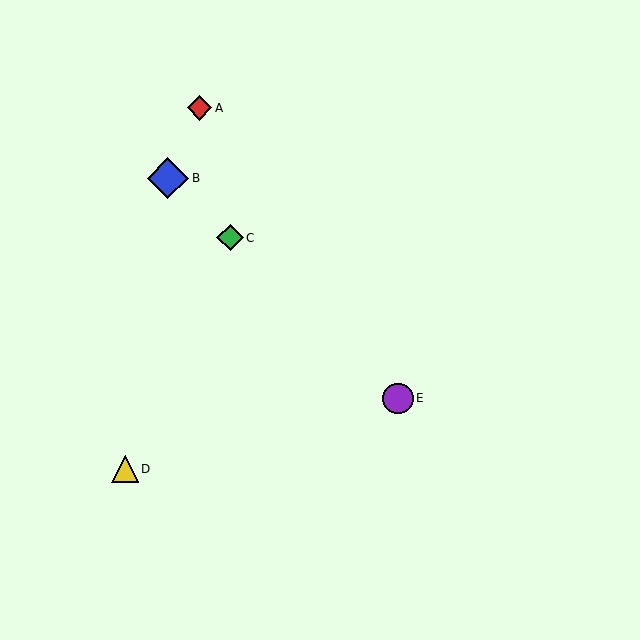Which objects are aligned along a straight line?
Objects B, C, E are aligned along a straight line.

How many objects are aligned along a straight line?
3 objects (B, C, E) are aligned along a straight line.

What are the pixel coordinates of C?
Object C is at (230, 238).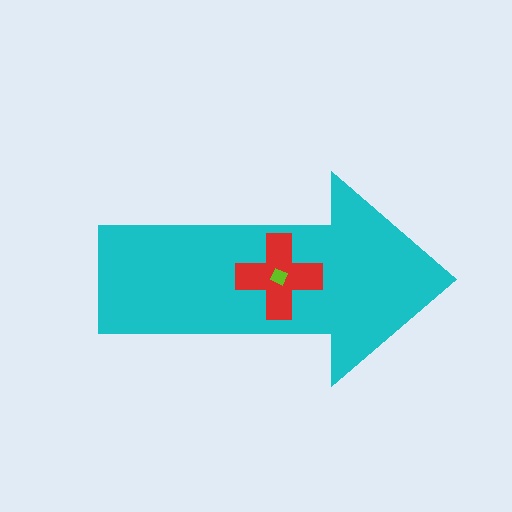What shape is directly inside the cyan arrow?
The red cross.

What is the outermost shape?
The cyan arrow.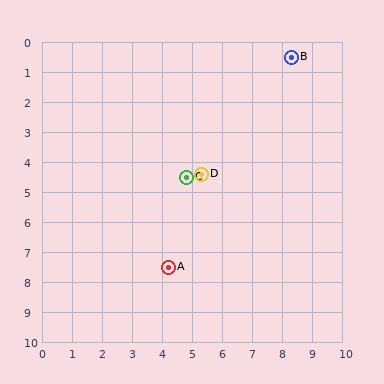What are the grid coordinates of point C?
Point C is at approximately (4.8, 4.5).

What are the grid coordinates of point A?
Point A is at approximately (4.2, 7.5).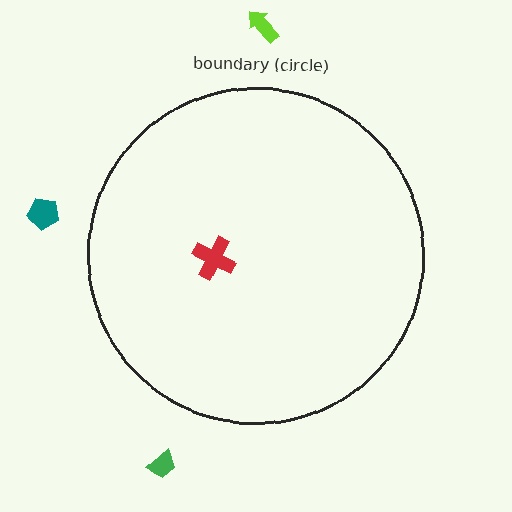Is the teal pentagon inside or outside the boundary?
Outside.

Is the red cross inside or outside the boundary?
Inside.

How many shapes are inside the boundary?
1 inside, 3 outside.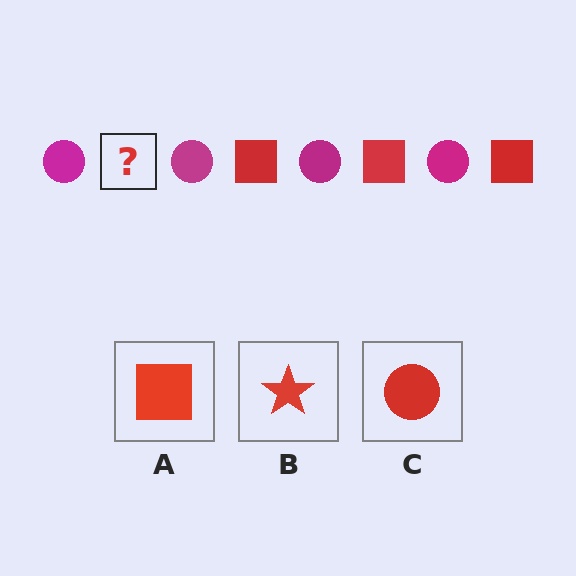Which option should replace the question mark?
Option A.